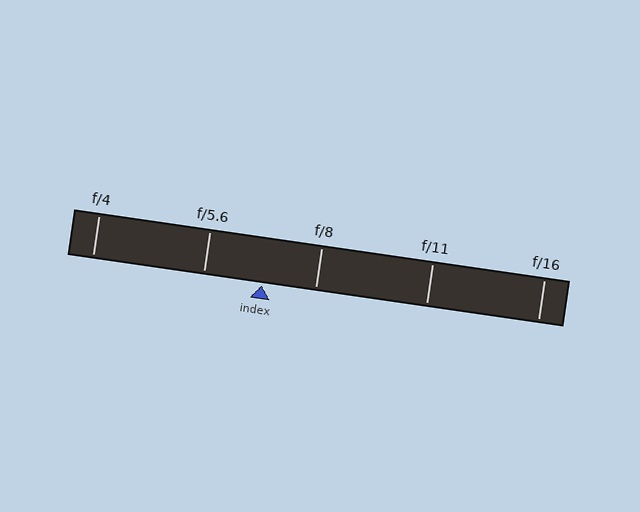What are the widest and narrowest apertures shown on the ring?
The widest aperture shown is f/4 and the narrowest is f/16.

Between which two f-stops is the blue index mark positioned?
The index mark is between f/5.6 and f/8.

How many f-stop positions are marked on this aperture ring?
There are 5 f-stop positions marked.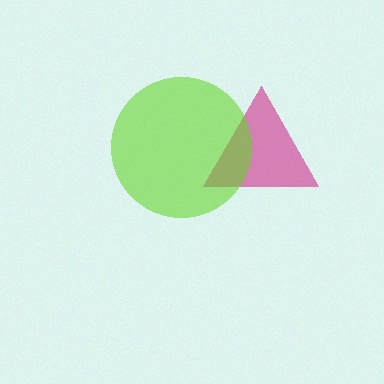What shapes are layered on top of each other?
The layered shapes are: a magenta triangle, a lime circle.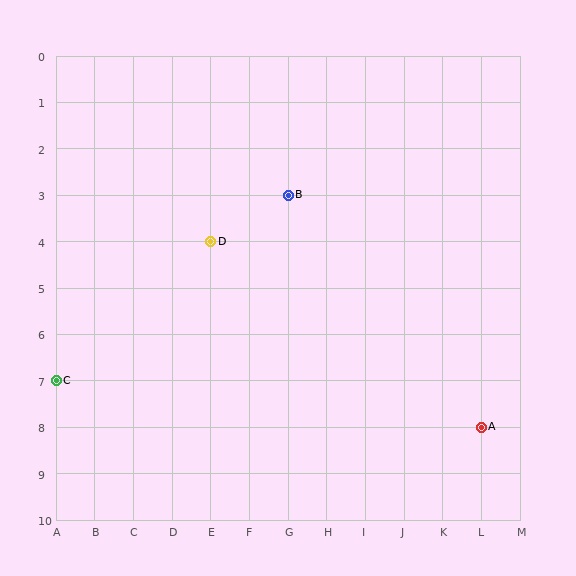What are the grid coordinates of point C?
Point C is at grid coordinates (A, 7).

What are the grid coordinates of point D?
Point D is at grid coordinates (E, 4).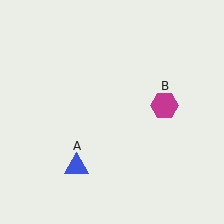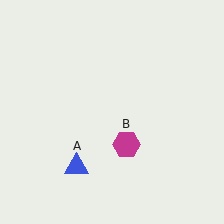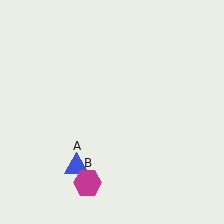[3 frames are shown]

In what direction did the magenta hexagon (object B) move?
The magenta hexagon (object B) moved down and to the left.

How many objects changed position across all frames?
1 object changed position: magenta hexagon (object B).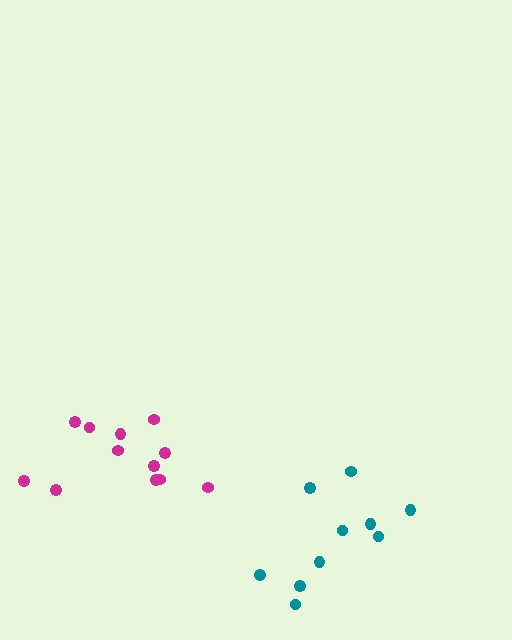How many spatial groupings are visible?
There are 2 spatial groupings.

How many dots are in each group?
Group 1: 10 dots, Group 2: 12 dots (22 total).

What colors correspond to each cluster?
The clusters are colored: teal, magenta.